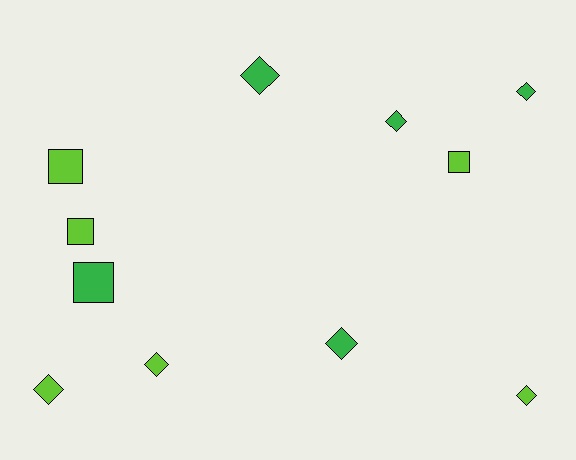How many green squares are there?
There is 1 green square.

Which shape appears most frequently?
Diamond, with 7 objects.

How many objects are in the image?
There are 11 objects.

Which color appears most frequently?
Lime, with 6 objects.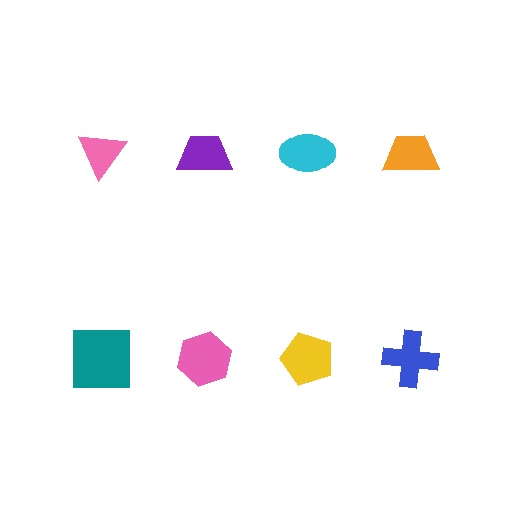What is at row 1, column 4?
An orange trapezoid.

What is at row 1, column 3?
A cyan ellipse.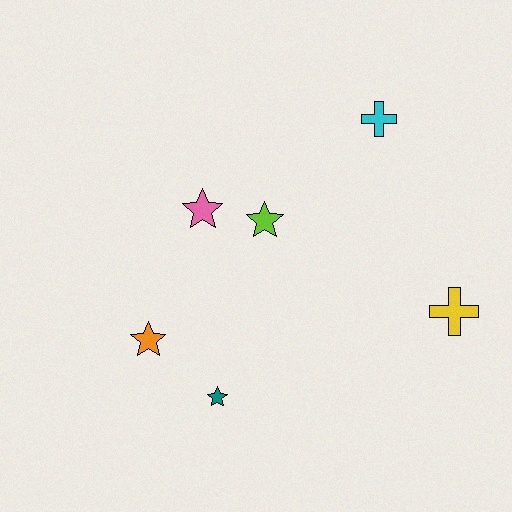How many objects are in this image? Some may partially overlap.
There are 6 objects.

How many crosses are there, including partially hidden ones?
There are 2 crosses.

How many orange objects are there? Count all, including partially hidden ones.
There is 1 orange object.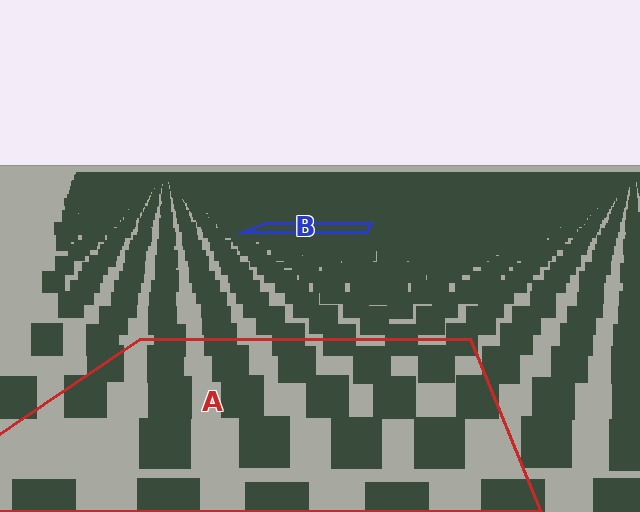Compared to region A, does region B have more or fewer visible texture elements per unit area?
Region B has more texture elements per unit area — they are packed more densely because it is farther away.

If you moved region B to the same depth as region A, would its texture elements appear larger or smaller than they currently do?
They would appear larger. At a closer depth, the same texture elements are projected at a bigger on-screen size.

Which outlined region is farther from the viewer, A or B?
Region B is farther from the viewer — the texture elements inside it appear smaller and more densely packed.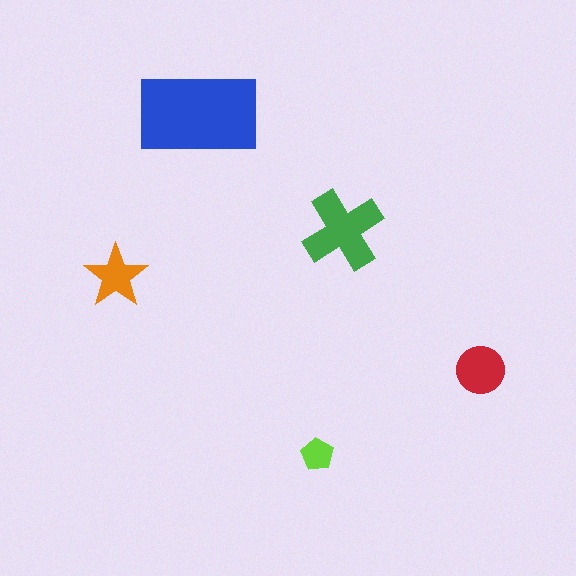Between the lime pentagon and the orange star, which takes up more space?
The orange star.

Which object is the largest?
The blue rectangle.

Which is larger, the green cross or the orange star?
The green cross.